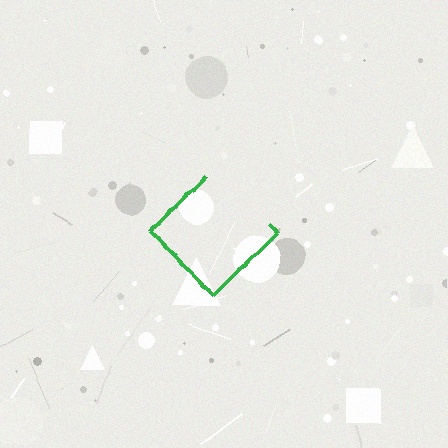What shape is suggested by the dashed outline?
The dashed outline suggests a diamond.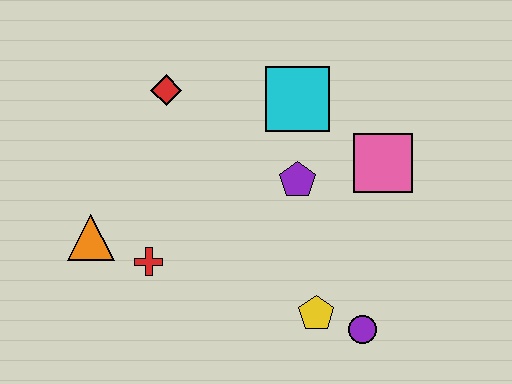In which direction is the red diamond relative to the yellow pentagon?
The red diamond is above the yellow pentagon.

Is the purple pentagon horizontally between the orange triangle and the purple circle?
Yes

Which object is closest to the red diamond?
The cyan square is closest to the red diamond.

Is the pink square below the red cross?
No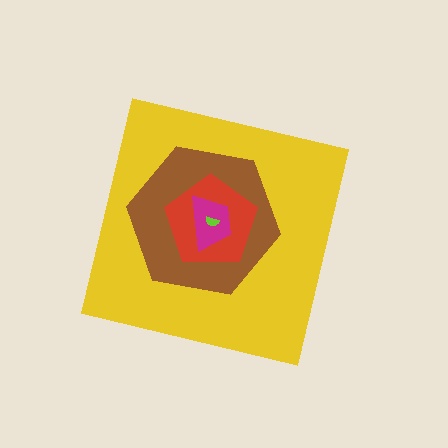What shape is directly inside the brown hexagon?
The red pentagon.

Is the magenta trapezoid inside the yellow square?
Yes.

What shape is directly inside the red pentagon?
The magenta trapezoid.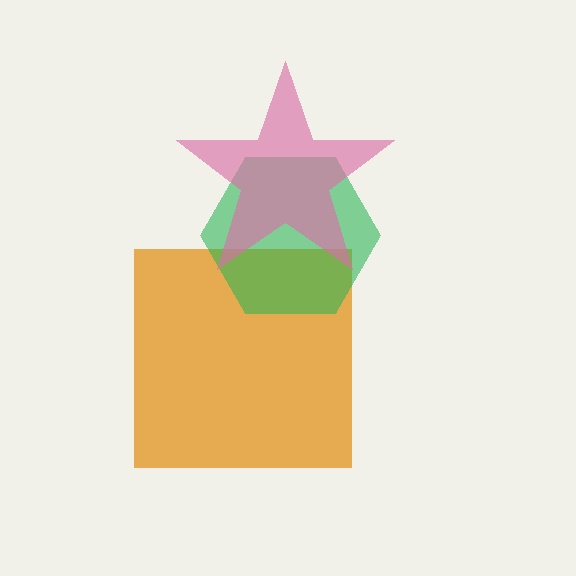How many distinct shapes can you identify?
There are 3 distinct shapes: an orange square, a green hexagon, a pink star.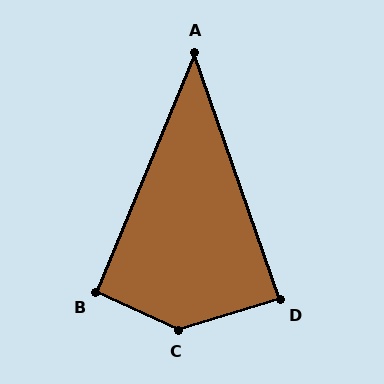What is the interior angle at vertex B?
Approximately 92 degrees (approximately right).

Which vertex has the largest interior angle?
C, at approximately 138 degrees.